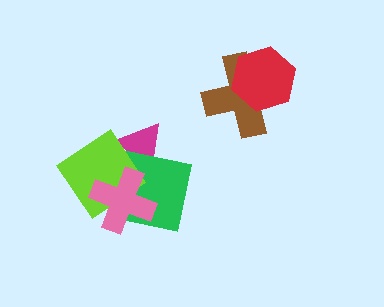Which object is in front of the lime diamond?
The pink cross is in front of the lime diamond.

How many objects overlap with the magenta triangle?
2 objects overlap with the magenta triangle.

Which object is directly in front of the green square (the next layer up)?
The lime diamond is directly in front of the green square.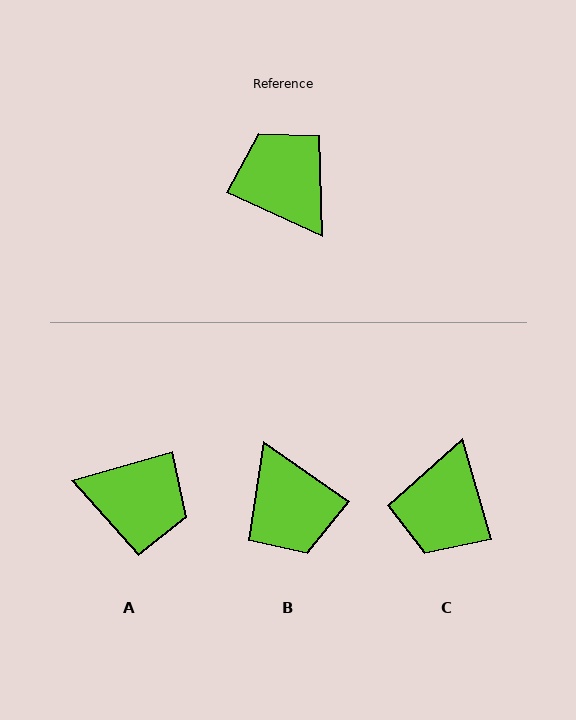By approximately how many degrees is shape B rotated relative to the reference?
Approximately 170 degrees counter-clockwise.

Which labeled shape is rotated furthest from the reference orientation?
B, about 170 degrees away.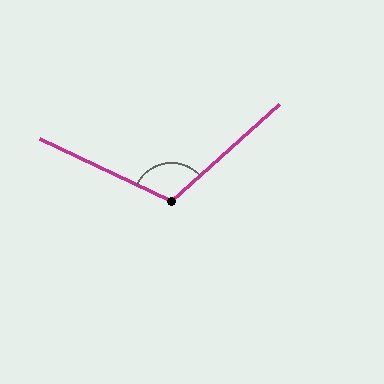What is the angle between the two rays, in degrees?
Approximately 113 degrees.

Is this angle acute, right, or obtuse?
It is obtuse.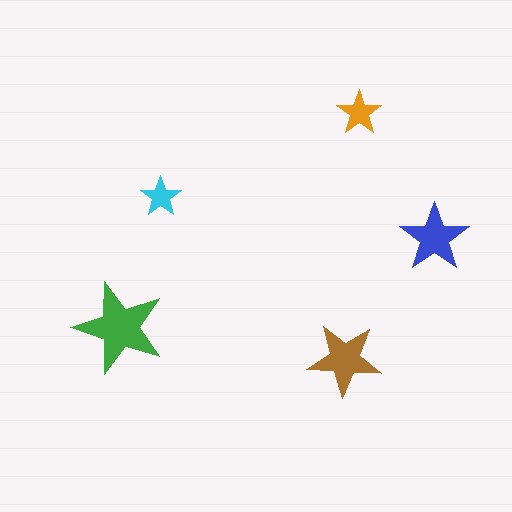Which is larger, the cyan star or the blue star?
The blue one.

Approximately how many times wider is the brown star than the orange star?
About 1.5 times wider.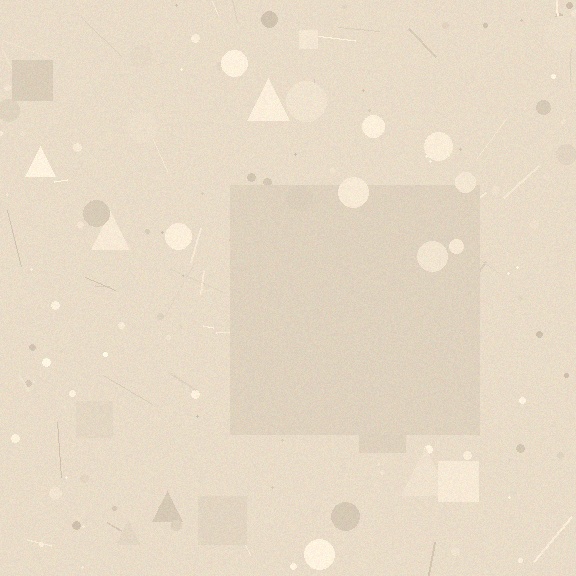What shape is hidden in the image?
A square is hidden in the image.